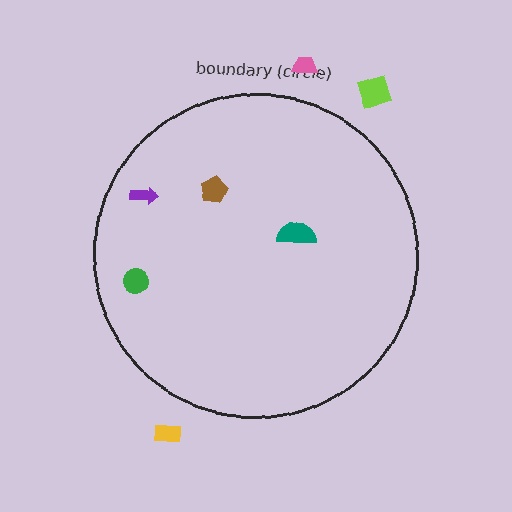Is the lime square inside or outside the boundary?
Outside.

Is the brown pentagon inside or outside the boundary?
Inside.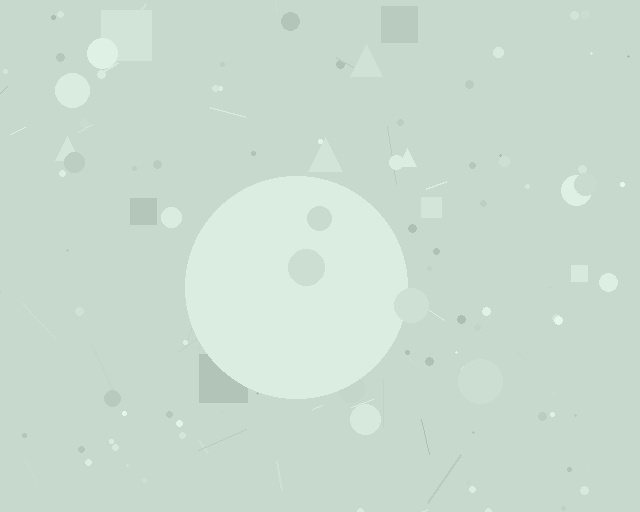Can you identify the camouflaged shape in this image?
The camouflaged shape is a circle.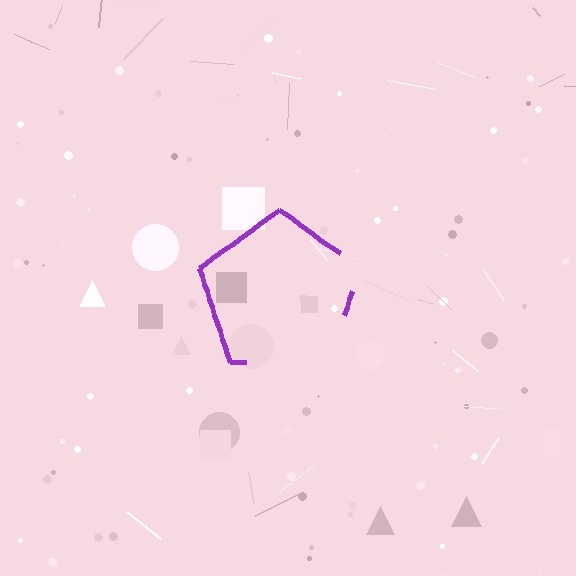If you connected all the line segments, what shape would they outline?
They would outline a pentagon.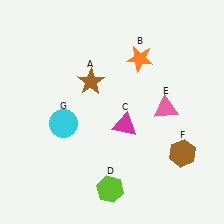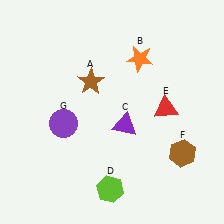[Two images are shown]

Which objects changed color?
C changed from magenta to purple. E changed from pink to red. G changed from cyan to purple.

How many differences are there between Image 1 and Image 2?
There are 3 differences between the two images.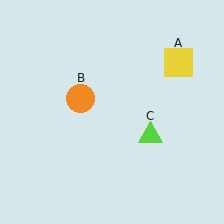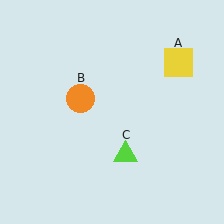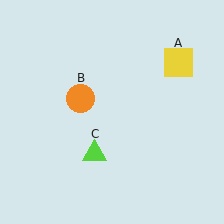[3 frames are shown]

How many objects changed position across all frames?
1 object changed position: lime triangle (object C).